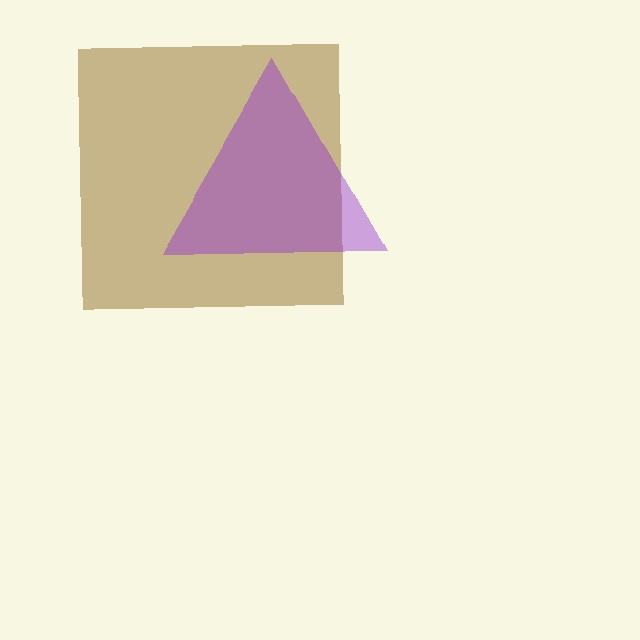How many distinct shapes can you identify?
There are 2 distinct shapes: a brown square, a purple triangle.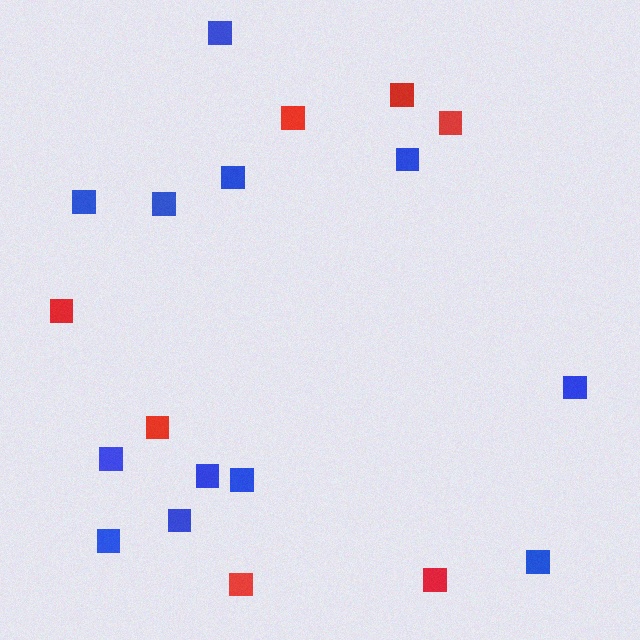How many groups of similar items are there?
There are 2 groups: one group of red squares (7) and one group of blue squares (12).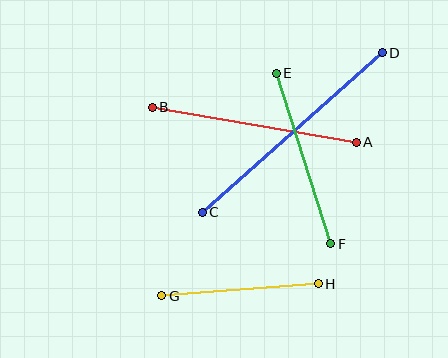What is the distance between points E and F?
The distance is approximately 179 pixels.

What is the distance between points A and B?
The distance is approximately 207 pixels.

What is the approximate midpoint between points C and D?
The midpoint is at approximately (292, 132) pixels.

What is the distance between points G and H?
The distance is approximately 157 pixels.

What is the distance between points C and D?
The distance is approximately 240 pixels.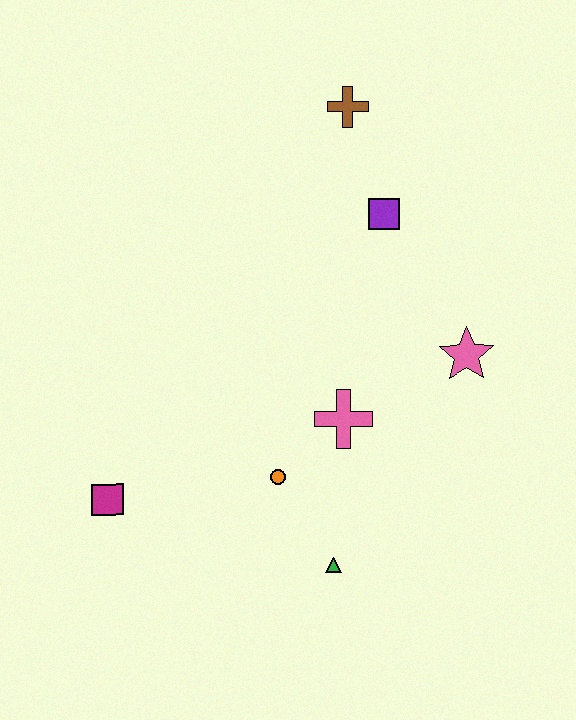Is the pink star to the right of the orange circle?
Yes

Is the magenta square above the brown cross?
No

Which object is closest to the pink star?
The pink cross is closest to the pink star.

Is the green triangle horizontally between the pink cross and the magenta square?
Yes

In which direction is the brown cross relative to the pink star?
The brown cross is above the pink star.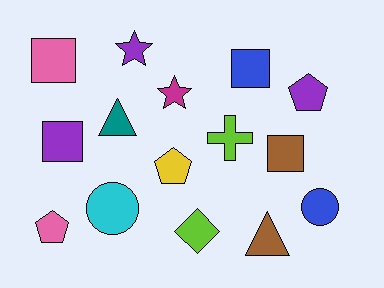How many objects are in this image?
There are 15 objects.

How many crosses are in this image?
There is 1 cross.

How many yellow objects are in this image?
There is 1 yellow object.